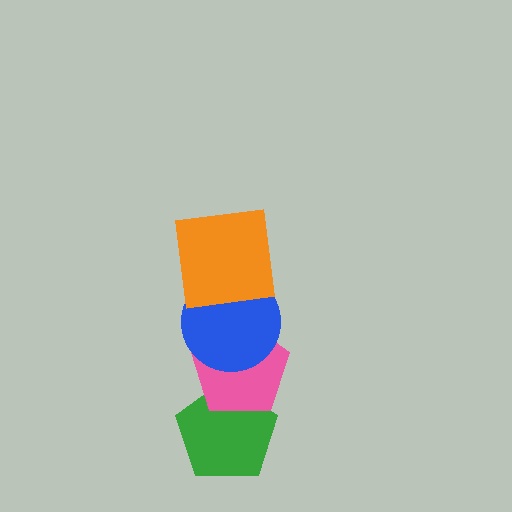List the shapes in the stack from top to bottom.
From top to bottom: the orange square, the blue circle, the pink pentagon, the green pentagon.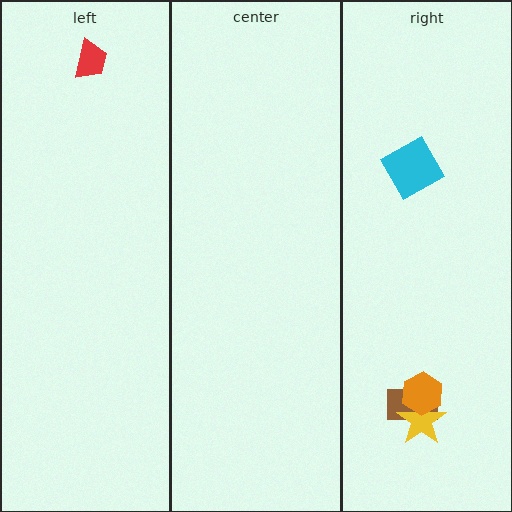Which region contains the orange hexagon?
The right region.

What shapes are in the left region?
The red trapezoid.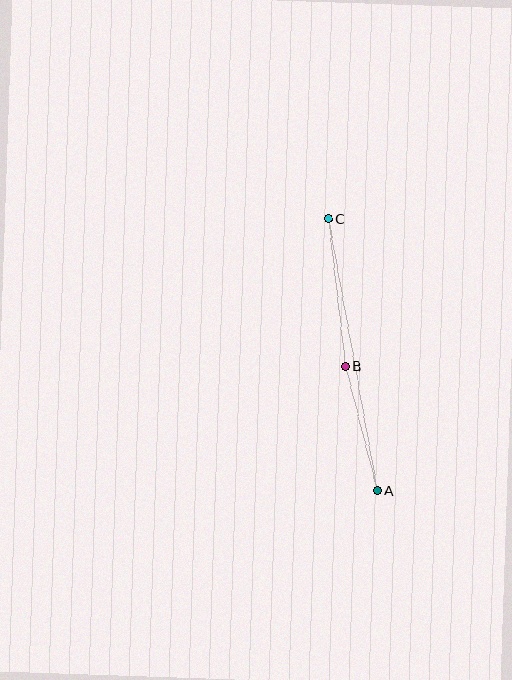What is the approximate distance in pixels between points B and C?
The distance between B and C is approximately 148 pixels.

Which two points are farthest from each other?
Points A and C are farthest from each other.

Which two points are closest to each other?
Points A and B are closest to each other.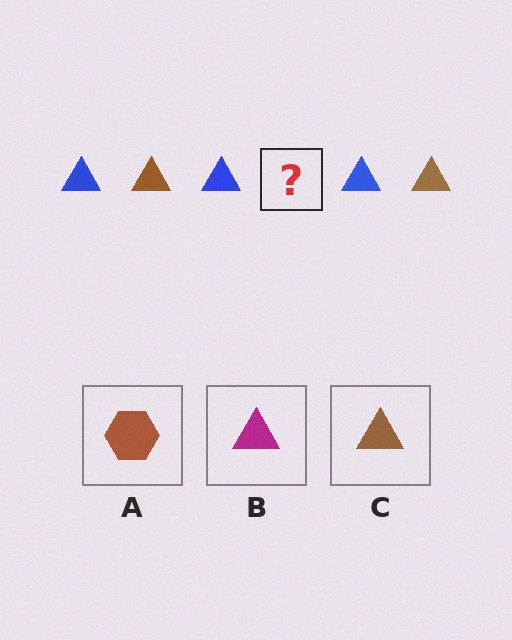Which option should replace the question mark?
Option C.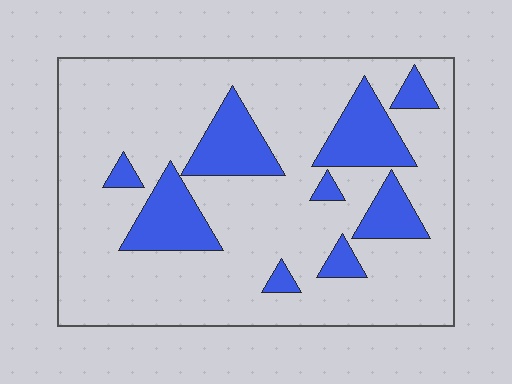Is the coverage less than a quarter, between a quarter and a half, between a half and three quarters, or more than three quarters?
Less than a quarter.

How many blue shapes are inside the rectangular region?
9.